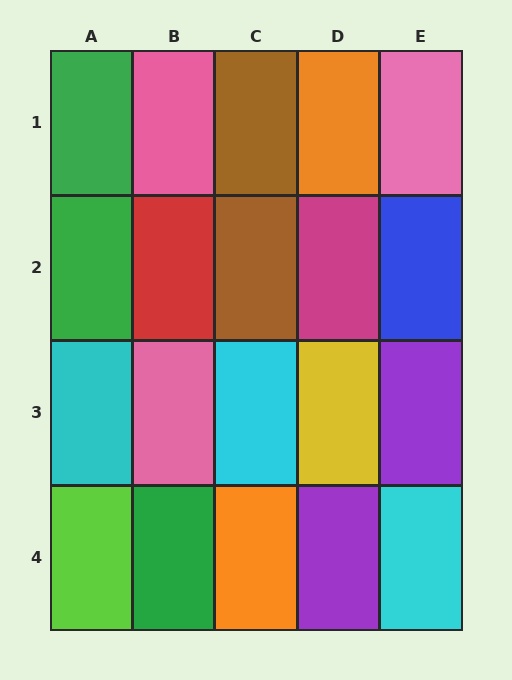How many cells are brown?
2 cells are brown.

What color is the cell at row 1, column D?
Orange.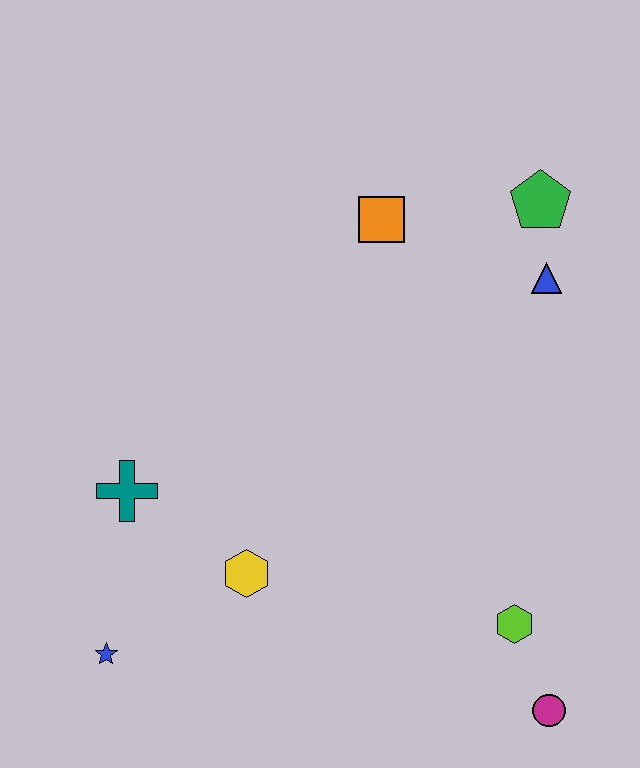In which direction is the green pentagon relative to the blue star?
The green pentagon is above the blue star.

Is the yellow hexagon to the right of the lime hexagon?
No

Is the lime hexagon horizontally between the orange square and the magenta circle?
Yes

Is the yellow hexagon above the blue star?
Yes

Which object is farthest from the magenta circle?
The orange square is farthest from the magenta circle.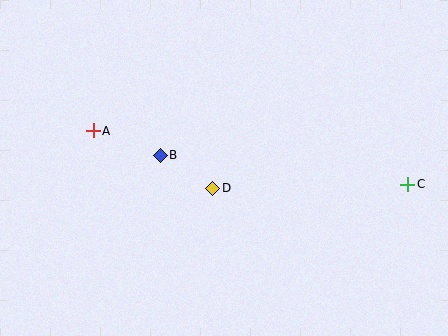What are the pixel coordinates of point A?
Point A is at (93, 131).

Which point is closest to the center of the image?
Point D at (213, 188) is closest to the center.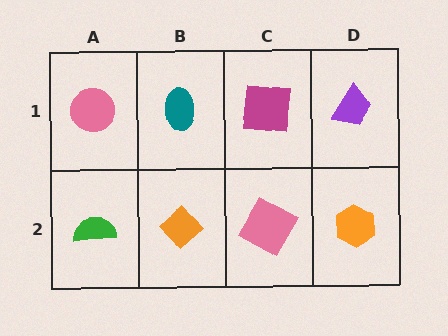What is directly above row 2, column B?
A teal ellipse.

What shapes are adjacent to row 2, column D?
A purple trapezoid (row 1, column D), a pink square (row 2, column C).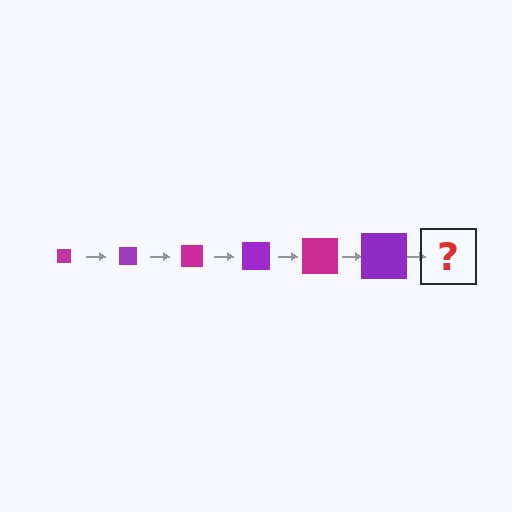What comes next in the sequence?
The next element should be a magenta square, larger than the previous one.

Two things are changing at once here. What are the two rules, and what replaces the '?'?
The two rules are that the square grows larger each step and the color cycles through magenta and purple. The '?' should be a magenta square, larger than the previous one.